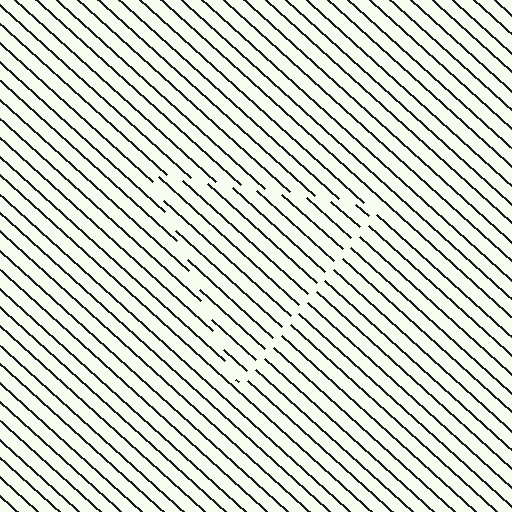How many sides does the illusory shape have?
3 sides — the line-ends trace a triangle.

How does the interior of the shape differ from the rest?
The interior of the shape contains the same grating, shifted by half a period — the contour is defined by the phase discontinuity where line-ends from the inner and outer gratings abut.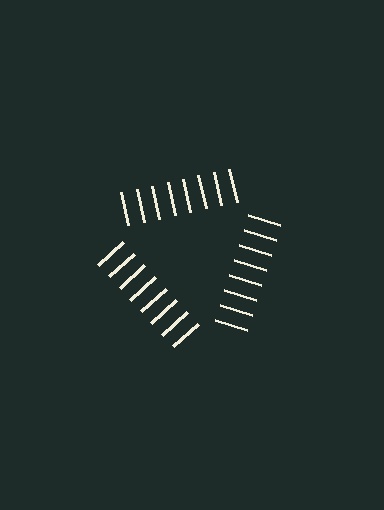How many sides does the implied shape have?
3 sides — the line-ends trace a triangle.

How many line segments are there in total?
24 — 8 along each of the 3 edges.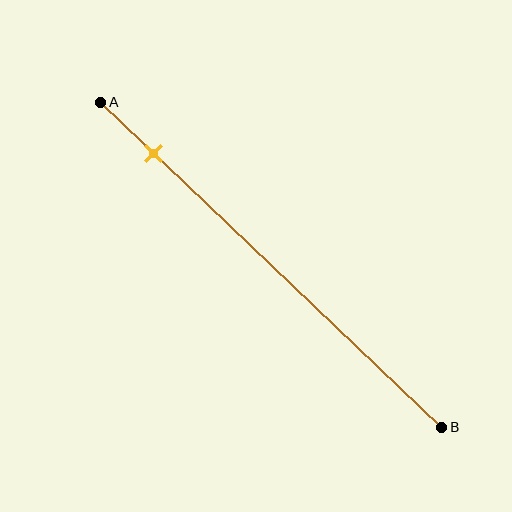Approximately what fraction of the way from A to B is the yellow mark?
The yellow mark is approximately 15% of the way from A to B.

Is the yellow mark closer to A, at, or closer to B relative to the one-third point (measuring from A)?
The yellow mark is closer to point A than the one-third point of segment AB.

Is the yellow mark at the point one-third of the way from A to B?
No, the mark is at about 15% from A, not at the 33% one-third point.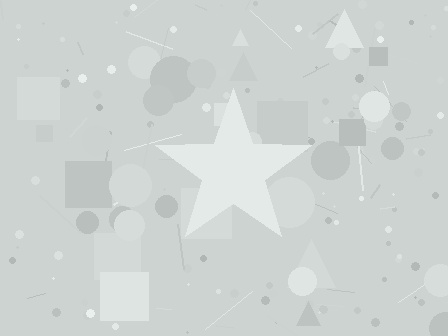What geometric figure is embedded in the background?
A star is embedded in the background.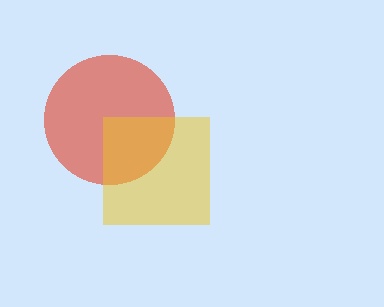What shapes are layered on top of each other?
The layered shapes are: a red circle, a yellow square.